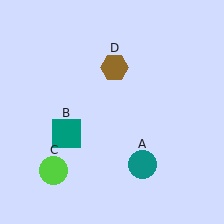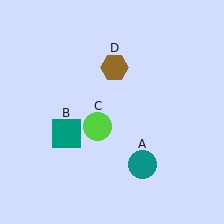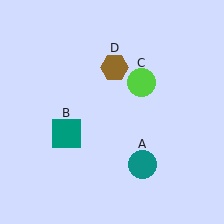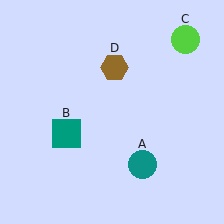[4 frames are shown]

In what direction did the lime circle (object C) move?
The lime circle (object C) moved up and to the right.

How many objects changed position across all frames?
1 object changed position: lime circle (object C).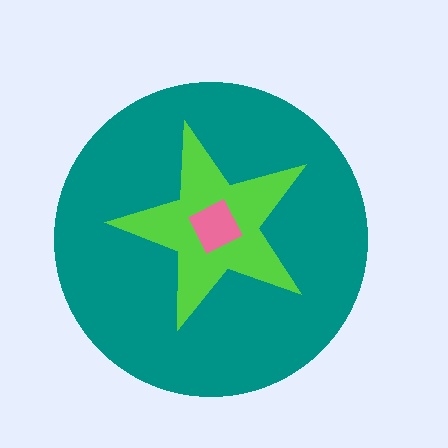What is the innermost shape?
The pink square.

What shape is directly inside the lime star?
The pink square.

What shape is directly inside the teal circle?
The lime star.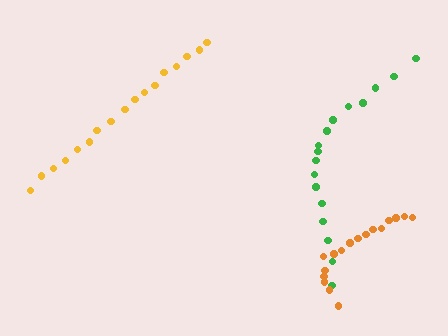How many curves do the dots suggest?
There are 3 distinct paths.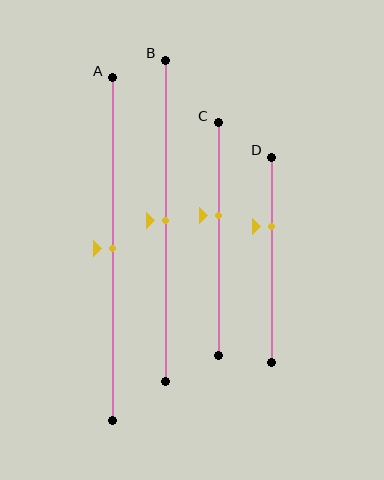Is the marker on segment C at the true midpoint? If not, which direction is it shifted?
No, the marker on segment C is shifted upward by about 10% of the segment length.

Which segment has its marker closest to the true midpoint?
Segment A has its marker closest to the true midpoint.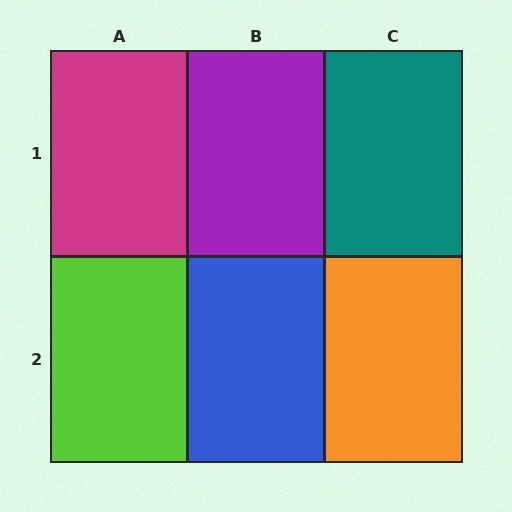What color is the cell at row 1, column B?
Purple.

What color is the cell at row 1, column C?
Teal.